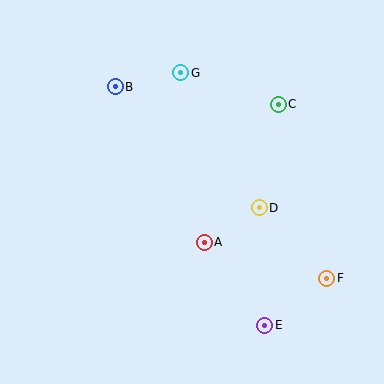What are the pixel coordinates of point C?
Point C is at (278, 104).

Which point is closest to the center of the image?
Point A at (204, 242) is closest to the center.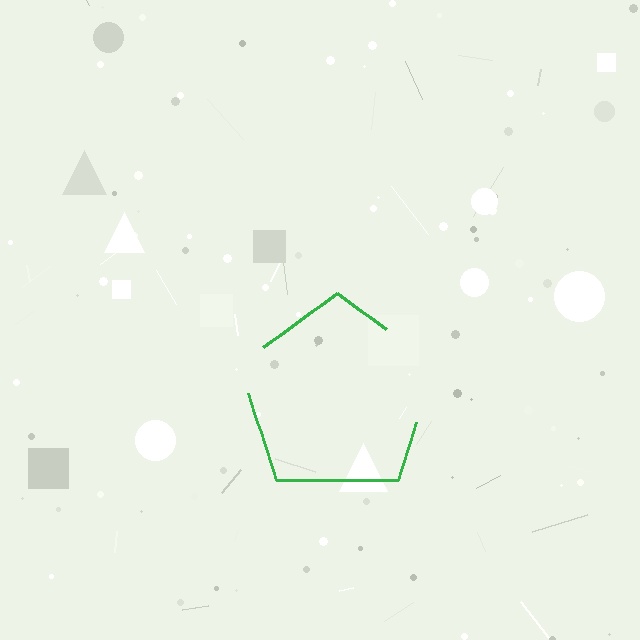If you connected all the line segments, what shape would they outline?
They would outline a pentagon.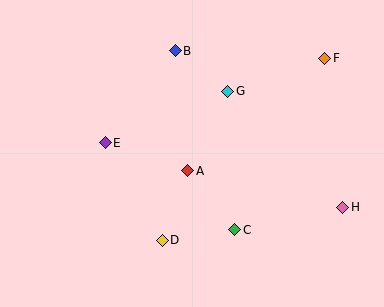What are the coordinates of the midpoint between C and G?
The midpoint between C and G is at (231, 161).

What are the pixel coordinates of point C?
Point C is at (235, 230).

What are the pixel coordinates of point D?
Point D is at (162, 240).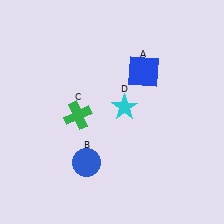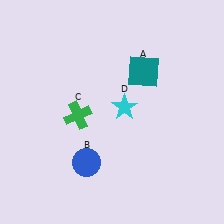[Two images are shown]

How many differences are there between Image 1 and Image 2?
There is 1 difference between the two images.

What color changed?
The square (A) changed from blue in Image 1 to teal in Image 2.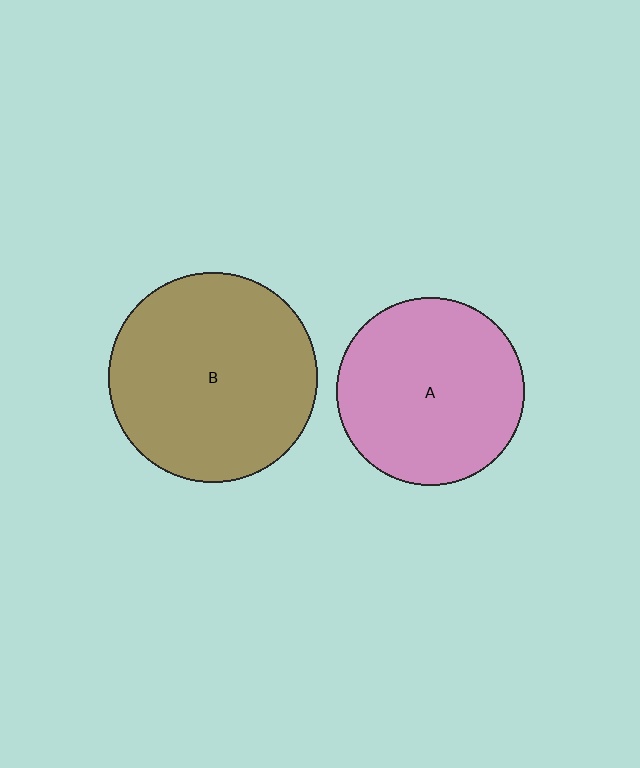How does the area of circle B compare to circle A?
Approximately 1.3 times.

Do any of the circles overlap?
No, none of the circles overlap.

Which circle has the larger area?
Circle B (brown).